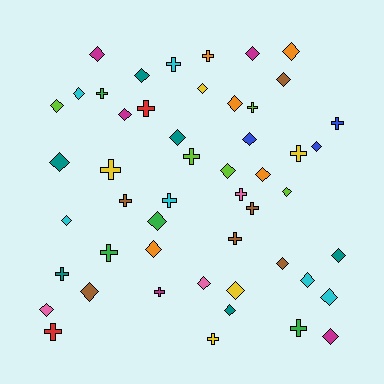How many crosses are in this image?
There are 20 crosses.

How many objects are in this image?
There are 50 objects.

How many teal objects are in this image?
There are 6 teal objects.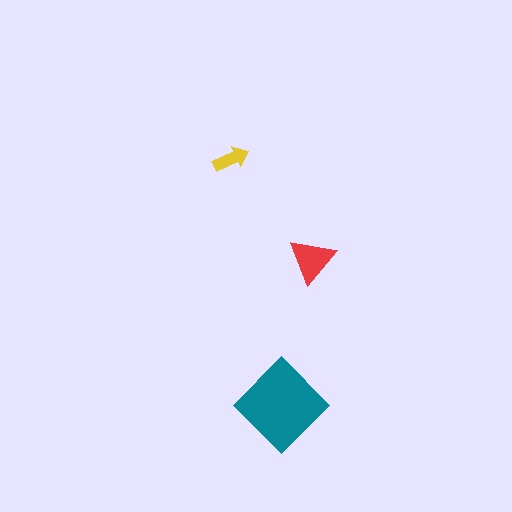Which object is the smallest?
The yellow arrow.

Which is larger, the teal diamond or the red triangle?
The teal diamond.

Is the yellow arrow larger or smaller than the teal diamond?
Smaller.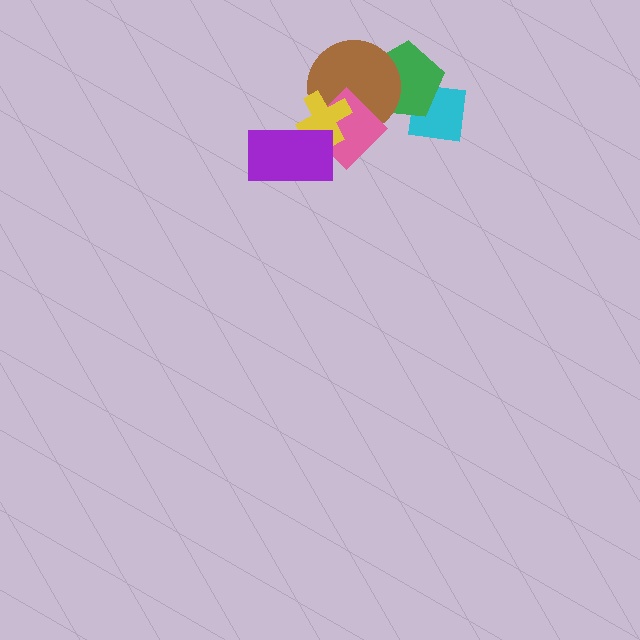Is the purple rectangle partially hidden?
No, no other shape covers it.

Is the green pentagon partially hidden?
Yes, it is partially covered by another shape.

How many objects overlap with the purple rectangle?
2 objects overlap with the purple rectangle.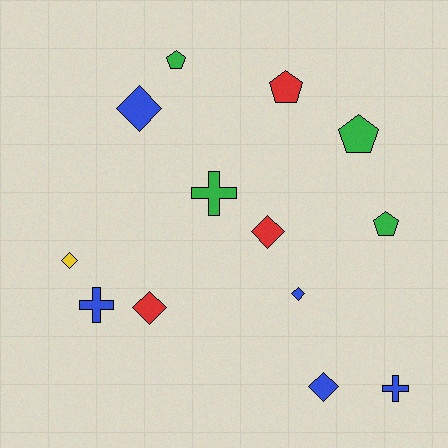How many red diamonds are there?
There are 2 red diamonds.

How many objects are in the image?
There are 13 objects.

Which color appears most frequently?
Blue, with 5 objects.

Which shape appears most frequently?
Diamond, with 6 objects.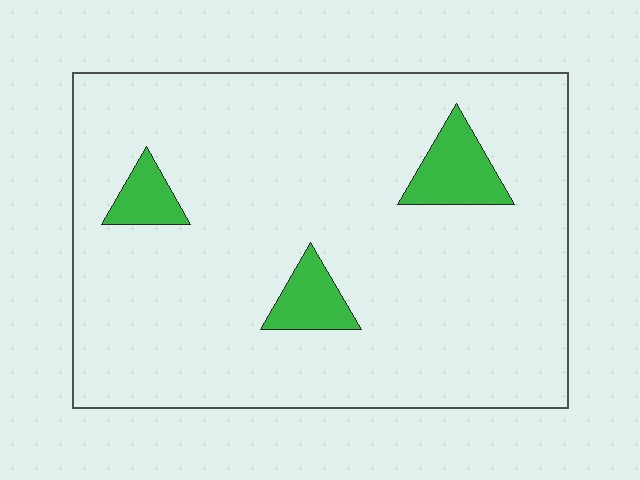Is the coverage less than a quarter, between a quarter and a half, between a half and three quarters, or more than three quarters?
Less than a quarter.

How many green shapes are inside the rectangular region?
3.